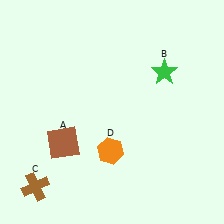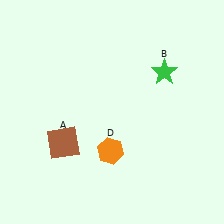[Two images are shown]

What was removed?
The brown cross (C) was removed in Image 2.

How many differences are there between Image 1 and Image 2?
There is 1 difference between the two images.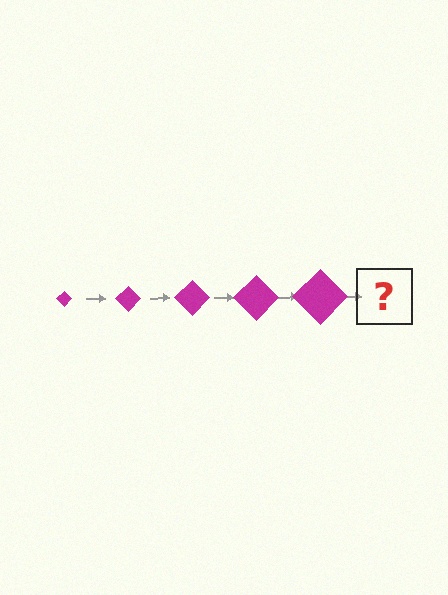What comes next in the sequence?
The next element should be a magenta diamond, larger than the previous one.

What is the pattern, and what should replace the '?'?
The pattern is that the diamond gets progressively larger each step. The '?' should be a magenta diamond, larger than the previous one.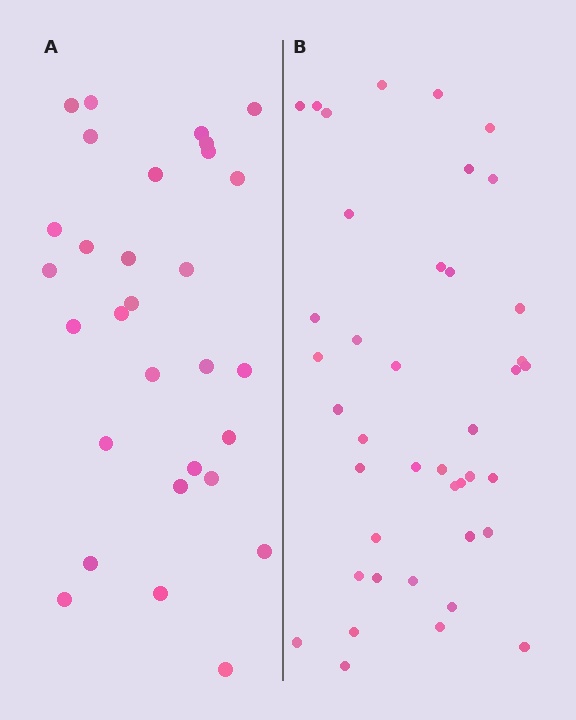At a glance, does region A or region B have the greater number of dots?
Region B (the right region) has more dots.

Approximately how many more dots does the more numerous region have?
Region B has roughly 12 or so more dots than region A.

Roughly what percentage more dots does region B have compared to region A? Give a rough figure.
About 35% more.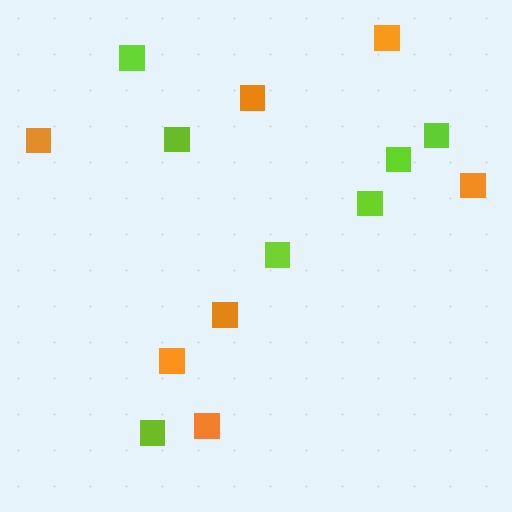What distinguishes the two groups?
There are 2 groups: one group of orange squares (7) and one group of lime squares (7).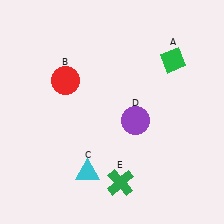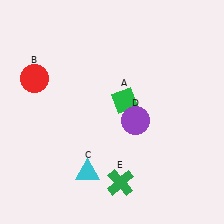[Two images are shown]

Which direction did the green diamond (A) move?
The green diamond (A) moved left.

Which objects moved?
The objects that moved are: the green diamond (A), the red circle (B).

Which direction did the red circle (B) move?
The red circle (B) moved left.